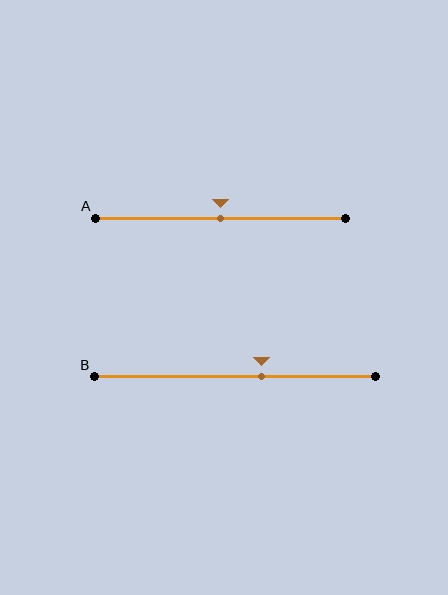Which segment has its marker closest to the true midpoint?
Segment A has its marker closest to the true midpoint.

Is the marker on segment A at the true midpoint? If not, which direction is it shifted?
Yes, the marker on segment A is at the true midpoint.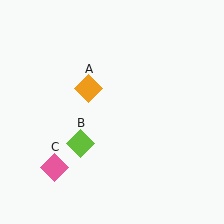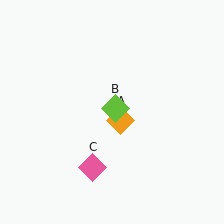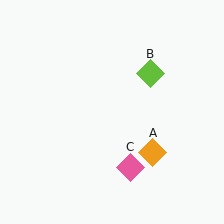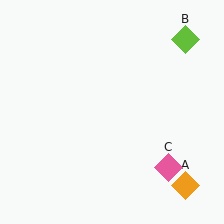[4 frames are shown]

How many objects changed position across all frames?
3 objects changed position: orange diamond (object A), lime diamond (object B), pink diamond (object C).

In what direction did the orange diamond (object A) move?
The orange diamond (object A) moved down and to the right.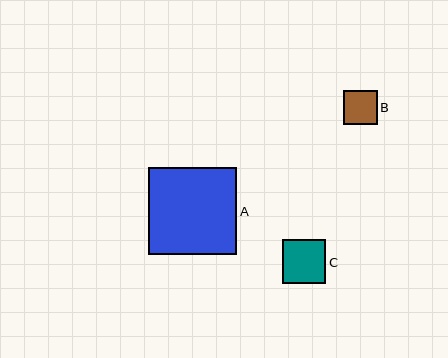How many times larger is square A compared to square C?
Square A is approximately 2.0 times the size of square C.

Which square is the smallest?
Square B is the smallest with a size of approximately 34 pixels.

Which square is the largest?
Square A is the largest with a size of approximately 88 pixels.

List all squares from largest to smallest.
From largest to smallest: A, C, B.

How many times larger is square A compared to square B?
Square A is approximately 2.6 times the size of square B.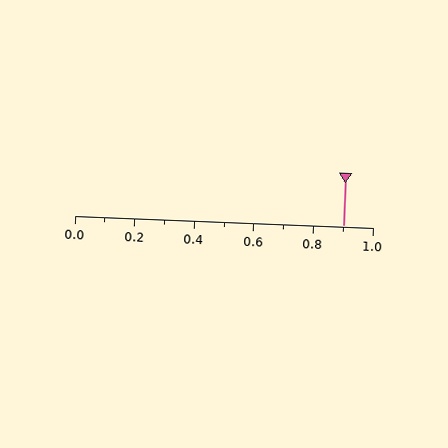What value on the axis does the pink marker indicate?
The marker indicates approximately 0.9.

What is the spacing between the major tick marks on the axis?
The major ticks are spaced 0.2 apart.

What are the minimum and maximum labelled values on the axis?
The axis runs from 0.0 to 1.0.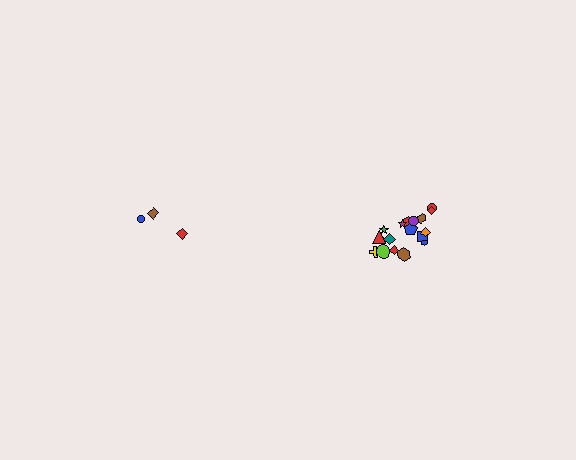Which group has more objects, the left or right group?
The right group.